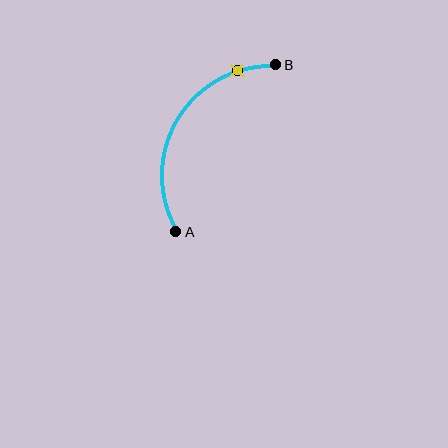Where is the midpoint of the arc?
The arc midpoint is the point on the curve farthest from the straight line joining A and B. It sits to the left of that line.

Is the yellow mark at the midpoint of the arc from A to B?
No. The yellow mark lies on the arc but is closer to endpoint B. The arc midpoint would be at the point on the curve equidistant along the arc from both A and B.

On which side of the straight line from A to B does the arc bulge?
The arc bulges to the left of the straight line connecting A and B.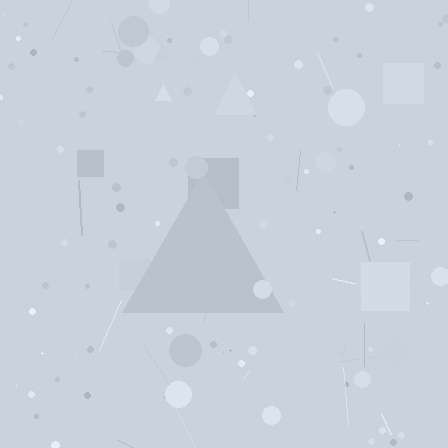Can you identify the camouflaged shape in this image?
The camouflaged shape is a triangle.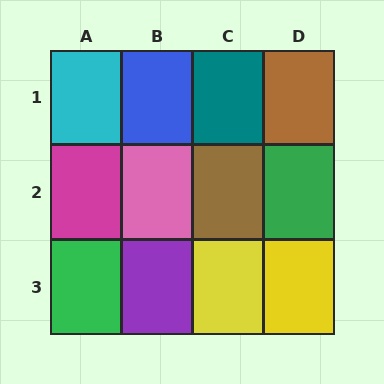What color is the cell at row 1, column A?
Cyan.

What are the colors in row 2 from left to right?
Magenta, pink, brown, green.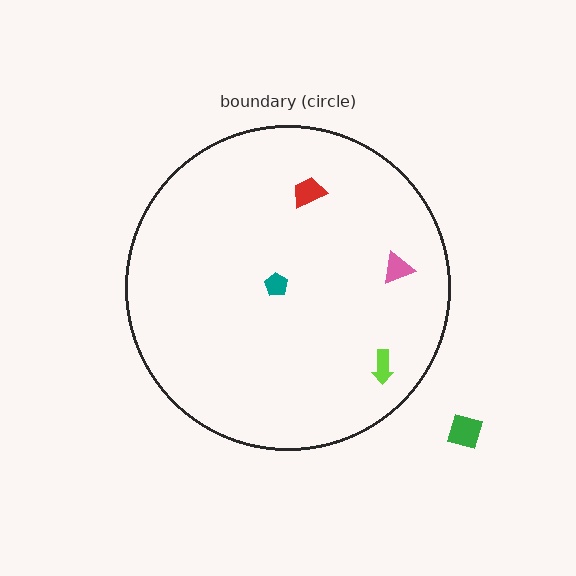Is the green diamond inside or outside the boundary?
Outside.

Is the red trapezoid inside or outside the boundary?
Inside.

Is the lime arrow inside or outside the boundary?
Inside.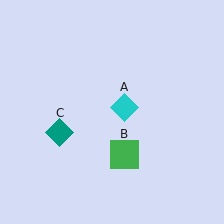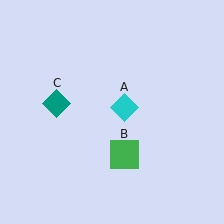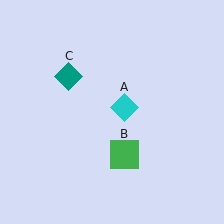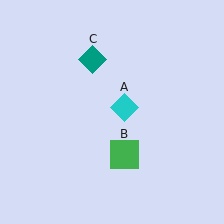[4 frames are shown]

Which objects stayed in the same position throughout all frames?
Cyan diamond (object A) and green square (object B) remained stationary.